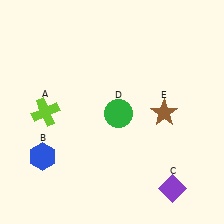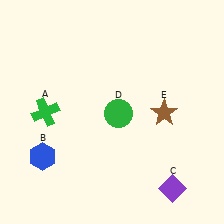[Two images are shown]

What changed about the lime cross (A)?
In Image 1, A is lime. In Image 2, it changed to green.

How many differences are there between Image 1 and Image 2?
There is 1 difference between the two images.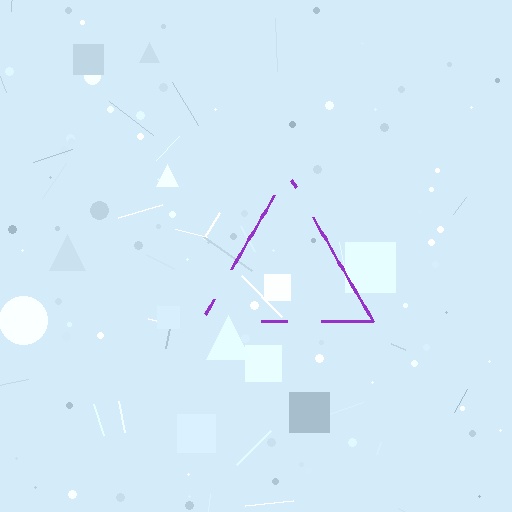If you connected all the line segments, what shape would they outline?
They would outline a triangle.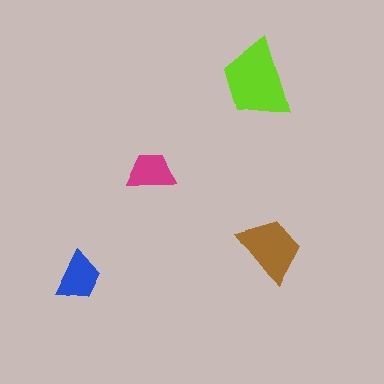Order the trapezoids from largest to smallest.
the lime one, the brown one, the blue one, the magenta one.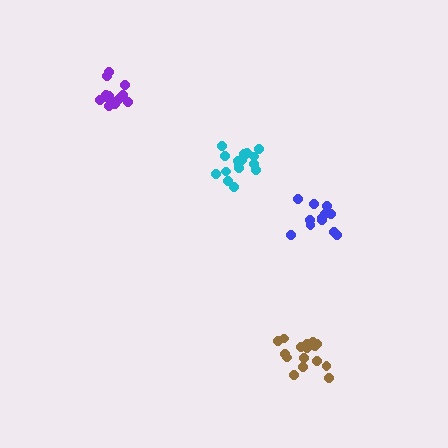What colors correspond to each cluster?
The clusters are colored: blue, cyan, purple, brown.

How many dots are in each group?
Group 1: 12 dots, Group 2: 17 dots, Group 3: 14 dots, Group 4: 18 dots (61 total).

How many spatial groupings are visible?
There are 4 spatial groupings.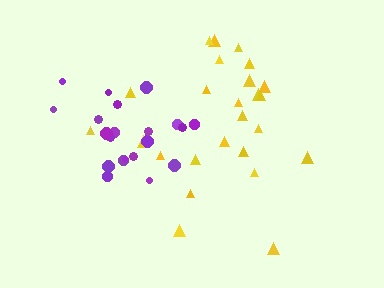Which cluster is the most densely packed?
Purple.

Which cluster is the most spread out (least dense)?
Yellow.